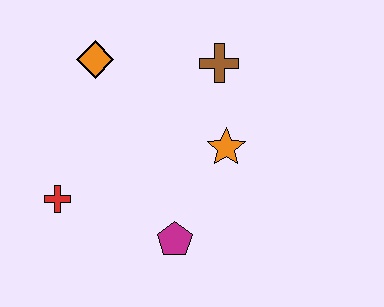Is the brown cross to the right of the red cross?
Yes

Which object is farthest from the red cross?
The brown cross is farthest from the red cross.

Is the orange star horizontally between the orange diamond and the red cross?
No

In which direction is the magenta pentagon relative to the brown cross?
The magenta pentagon is below the brown cross.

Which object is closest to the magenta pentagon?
The orange star is closest to the magenta pentagon.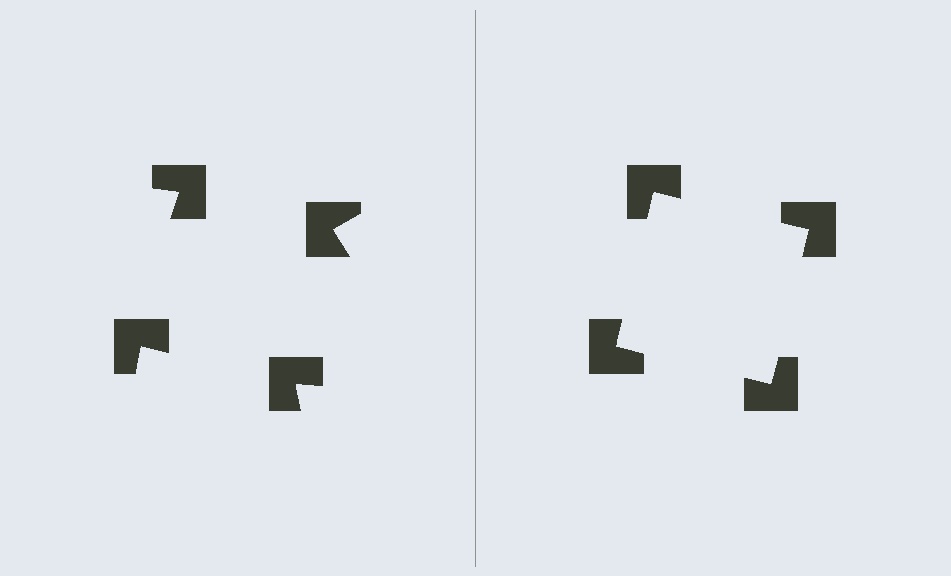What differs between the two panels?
The notched squares are positioned identically on both sides; only the wedge orientations differ. On the right they align to a square; on the left they are misaligned.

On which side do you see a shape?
An illusory square appears on the right side. On the left side the wedge cuts are rotated, so no coherent shape forms.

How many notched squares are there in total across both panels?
8 — 4 on each side.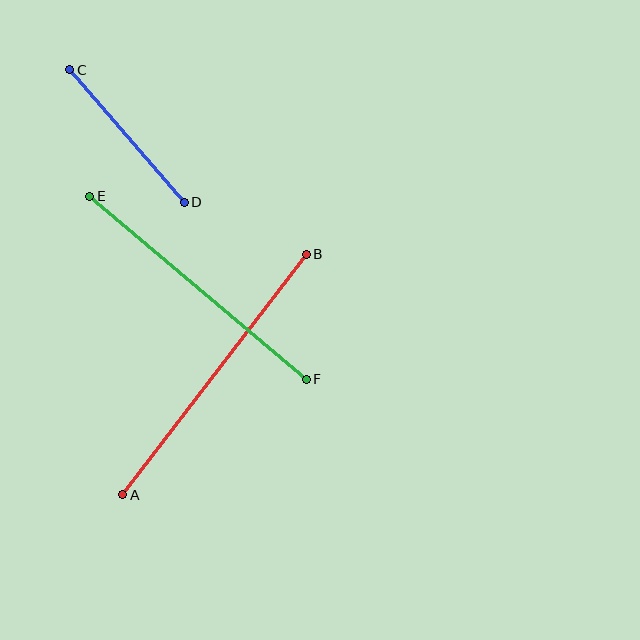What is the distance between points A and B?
The distance is approximately 303 pixels.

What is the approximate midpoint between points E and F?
The midpoint is at approximately (198, 288) pixels.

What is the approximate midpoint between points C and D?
The midpoint is at approximately (127, 136) pixels.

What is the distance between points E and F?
The distance is approximately 284 pixels.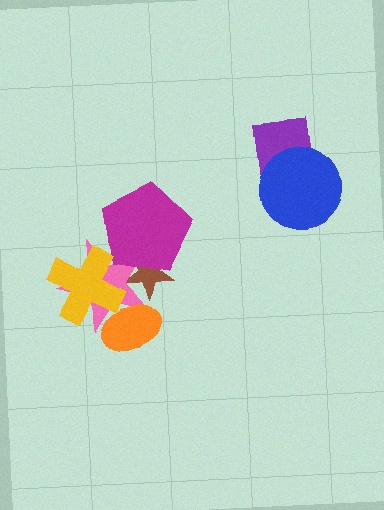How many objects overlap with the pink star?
4 objects overlap with the pink star.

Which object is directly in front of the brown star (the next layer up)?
The pink star is directly in front of the brown star.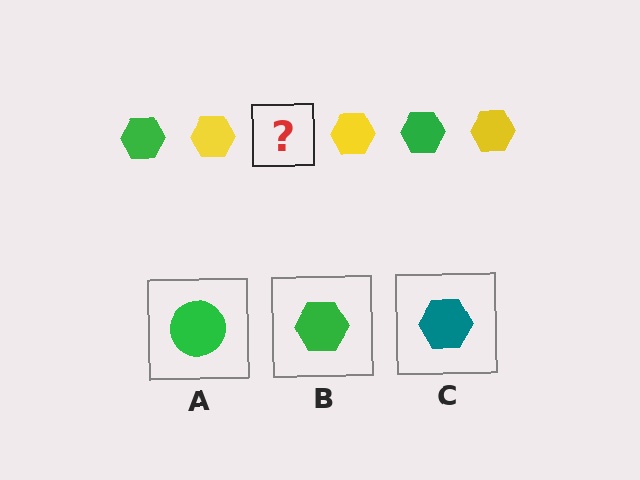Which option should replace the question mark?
Option B.